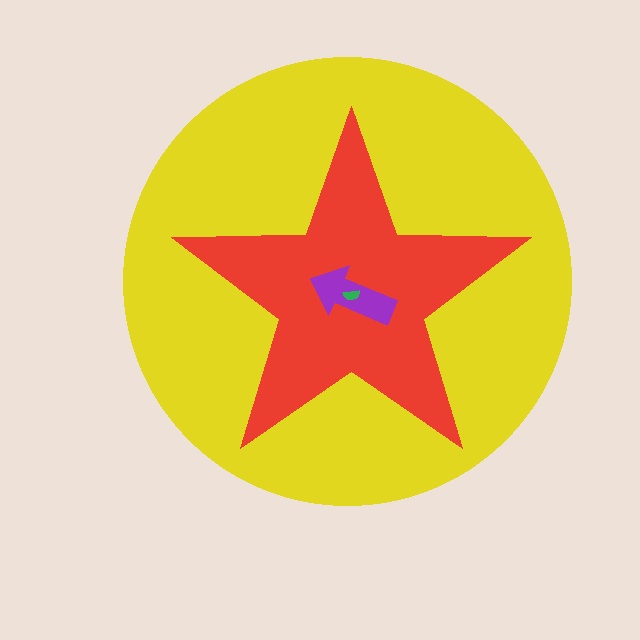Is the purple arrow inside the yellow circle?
Yes.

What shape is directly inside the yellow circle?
The red star.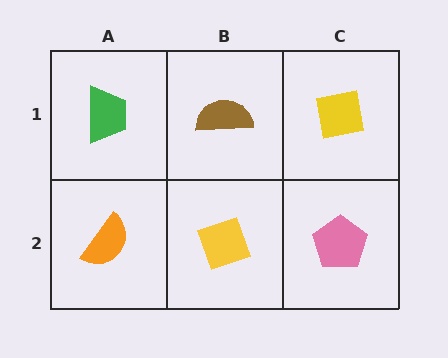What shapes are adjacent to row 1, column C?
A pink pentagon (row 2, column C), a brown semicircle (row 1, column B).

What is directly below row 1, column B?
A yellow diamond.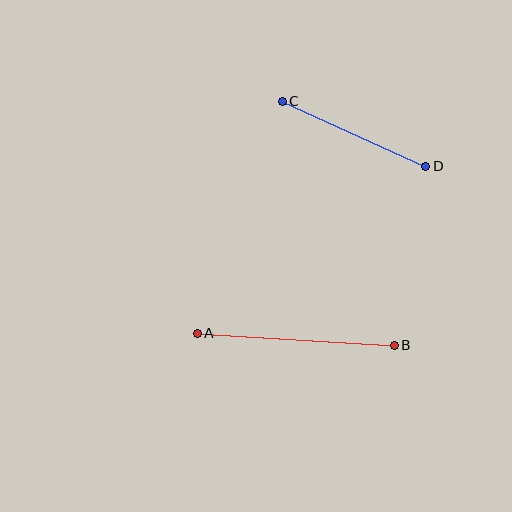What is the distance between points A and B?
The distance is approximately 197 pixels.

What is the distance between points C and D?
The distance is approximately 157 pixels.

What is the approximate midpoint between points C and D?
The midpoint is at approximately (354, 134) pixels.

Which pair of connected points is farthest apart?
Points A and B are farthest apart.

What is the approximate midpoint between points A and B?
The midpoint is at approximately (296, 339) pixels.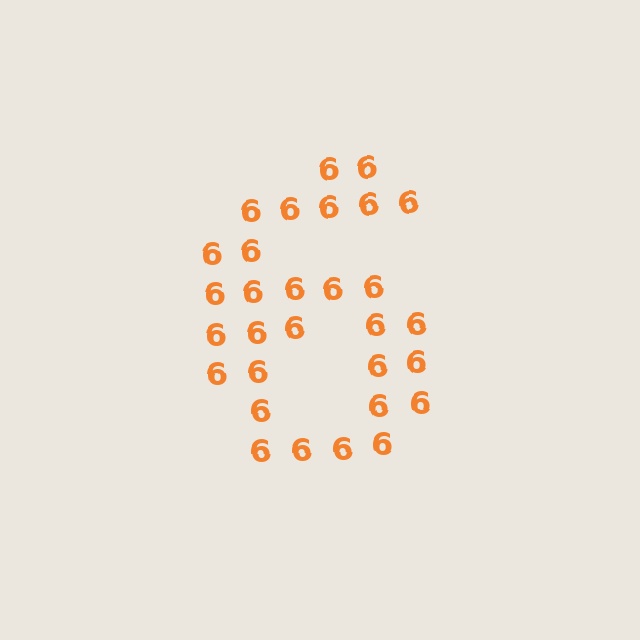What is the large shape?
The large shape is the digit 6.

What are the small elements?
The small elements are digit 6's.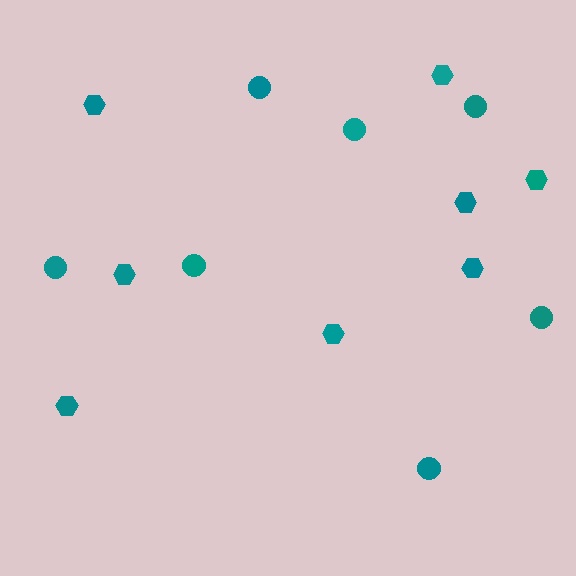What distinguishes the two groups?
There are 2 groups: one group of circles (7) and one group of hexagons (8).